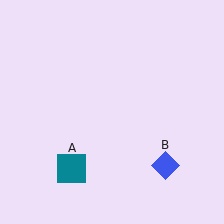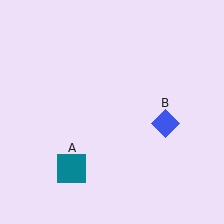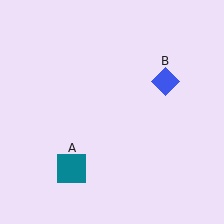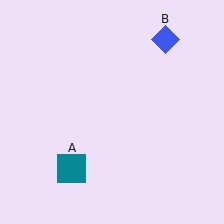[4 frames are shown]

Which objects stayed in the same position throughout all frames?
Teal square (object A) remained stationary.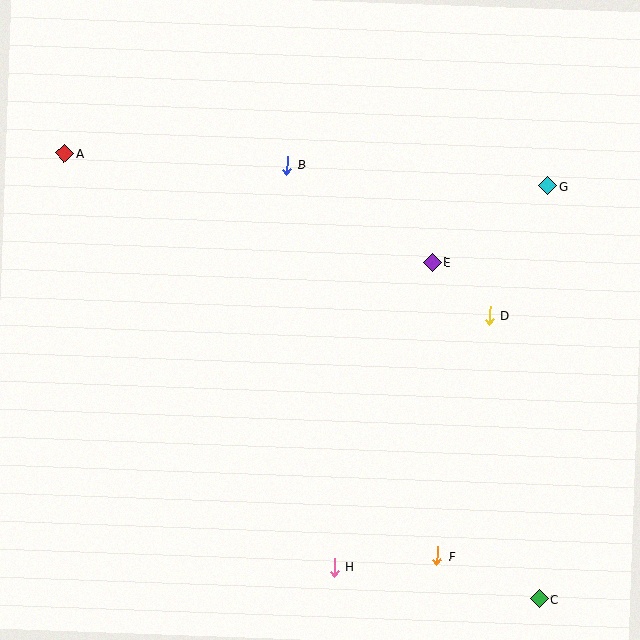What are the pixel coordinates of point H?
Point H is at (334, 567).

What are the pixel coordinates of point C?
Point C is at (539, 599).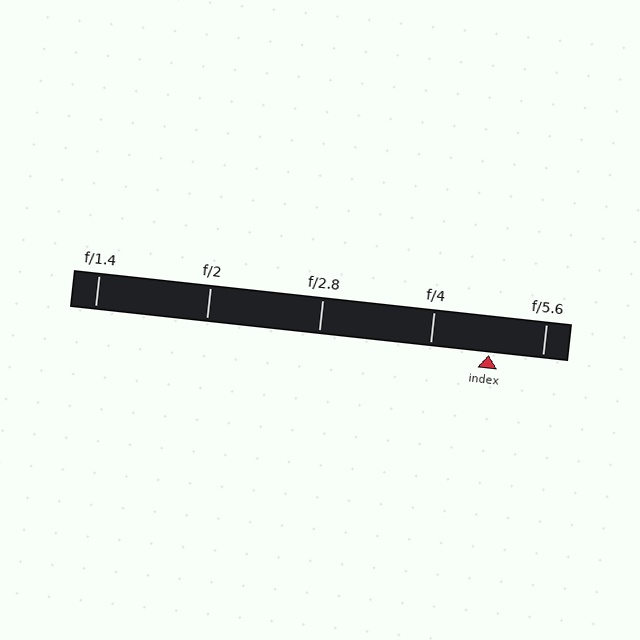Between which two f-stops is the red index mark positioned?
The index mark is between f/4 and f/5.6.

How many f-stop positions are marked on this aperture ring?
There are 5 f-stop positions marked.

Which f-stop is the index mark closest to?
The index mark is closest to f/5.6.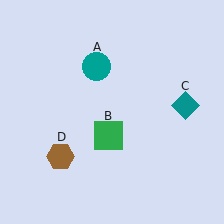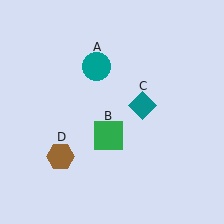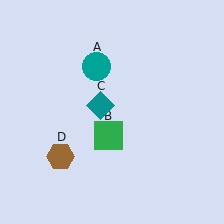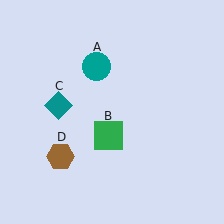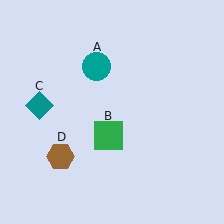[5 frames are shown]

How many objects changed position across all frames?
1 object changed position: teal diamond (object C).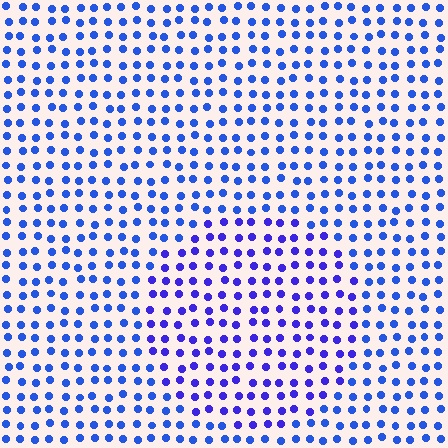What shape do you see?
I see a circle.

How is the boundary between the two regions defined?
The boundary is defined purely by a slight shift in hue (about 24 degrees). Spacing, size, and orientation are identical on both sides.